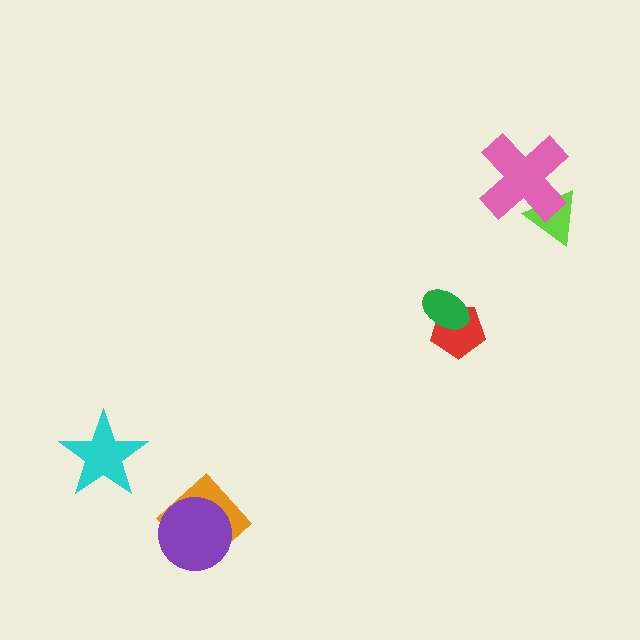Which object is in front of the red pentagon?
The green ellipse is in front of the red pentagon.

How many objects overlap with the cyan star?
0 objects overlap with the cyan star.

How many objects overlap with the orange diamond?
1 object overlaps with the orange diamond.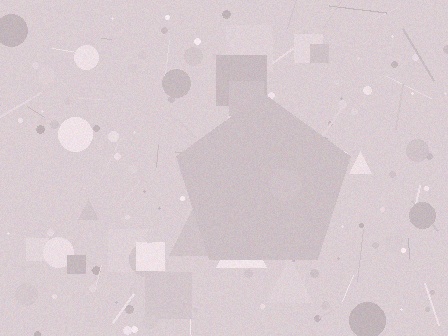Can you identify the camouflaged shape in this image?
The camouflaged shape is a pentagon.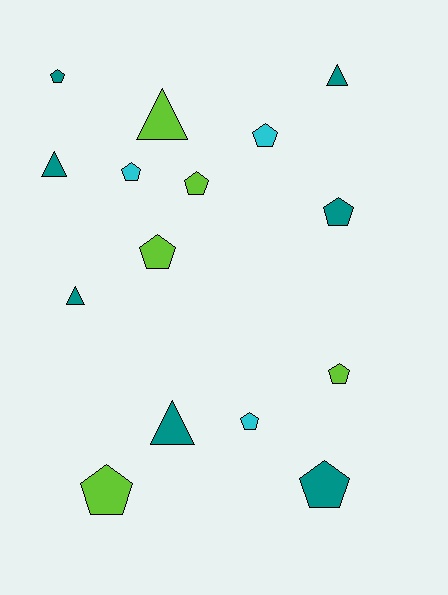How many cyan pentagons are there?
There are 3 cyan pentagons.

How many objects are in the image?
There are 15 objects.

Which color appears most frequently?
Teal, with 7 objects.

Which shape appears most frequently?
Pentagon, with 10 objects.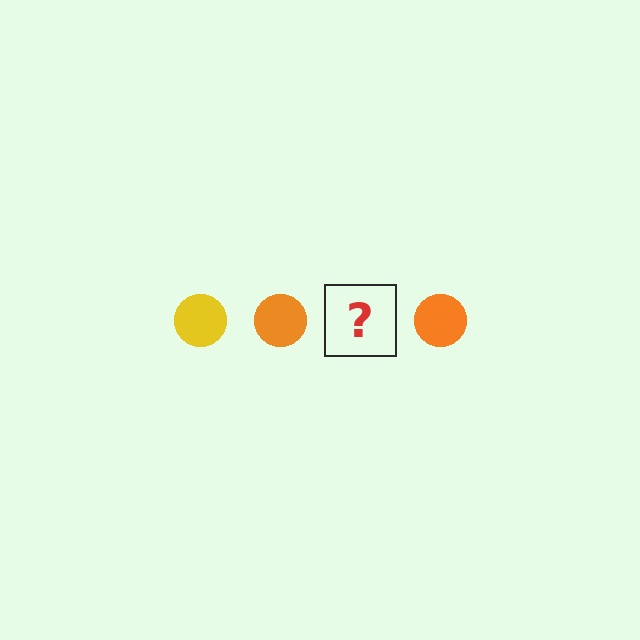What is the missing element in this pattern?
The missing element is a yellow circle.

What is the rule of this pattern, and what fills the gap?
The rule is that the pattern cycles through yellow, orange circles. The gap should be filled with a yellow circle.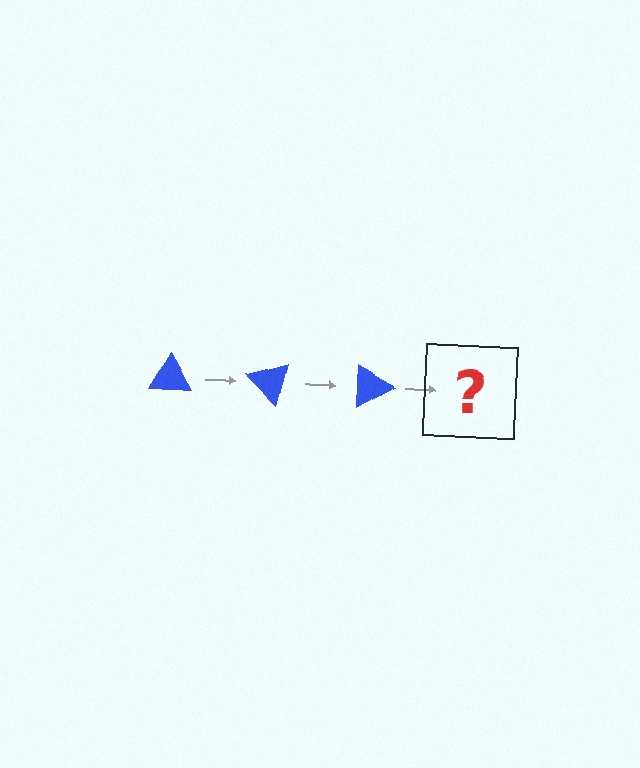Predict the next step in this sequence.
The next step is a blue triangle rotated 135 degrees.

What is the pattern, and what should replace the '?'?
The pattern is that the triangle rotates 45 degrees each step. The '?' should be a blue triangle rotated 135 degrees.